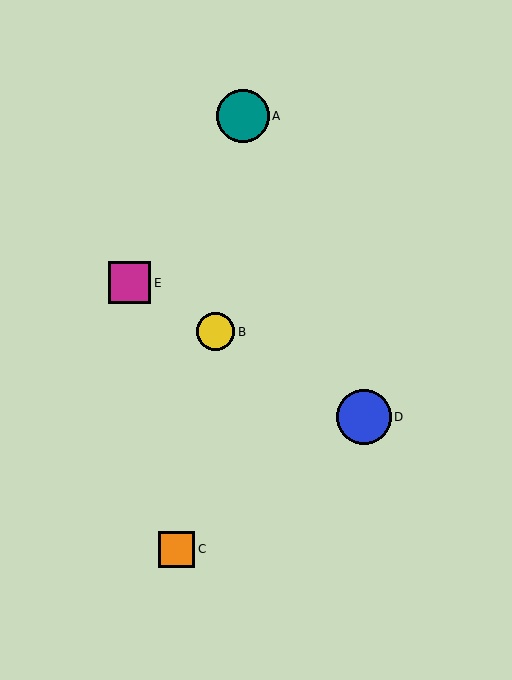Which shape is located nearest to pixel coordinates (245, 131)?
The teal circle (labeled A) at (243, 116) is nearest to that location.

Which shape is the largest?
The blue circle (labeled D) is the largest.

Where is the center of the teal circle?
The center of the teal circle is at (243, 116).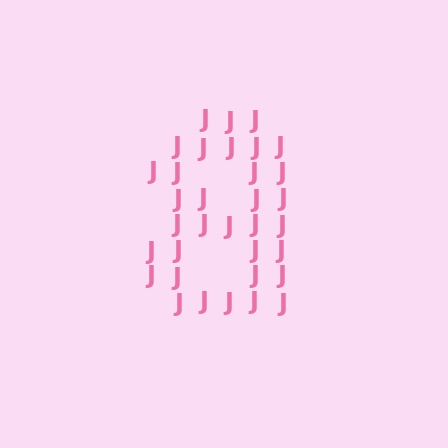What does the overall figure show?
The overall figure shows the digit 8.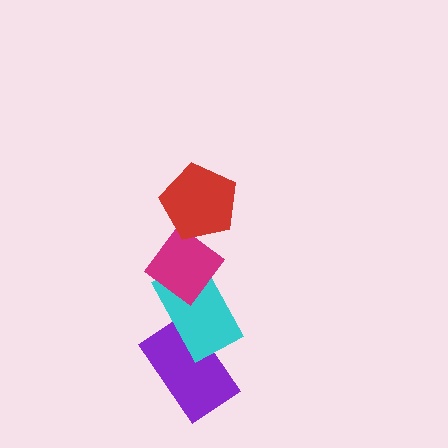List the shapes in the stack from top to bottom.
From top to bottom: the red pentagon, the magenta diamond, the cyan rectangle, the purple rectangle.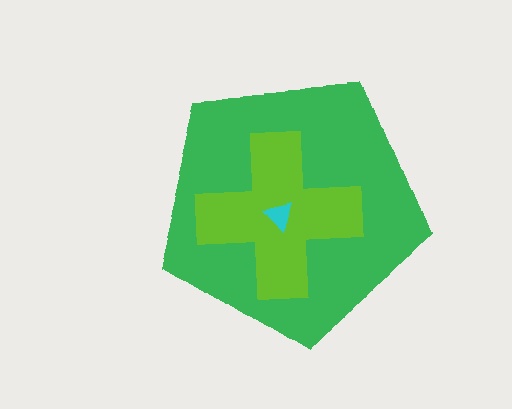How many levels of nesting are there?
3.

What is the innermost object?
The cyan triangle.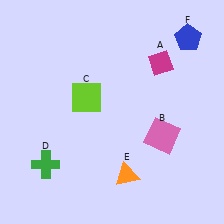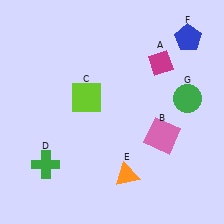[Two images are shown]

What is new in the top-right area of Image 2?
A green circle (G) was added in the top-right area of Image 2.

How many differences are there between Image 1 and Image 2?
There is 1 difference between the two images.